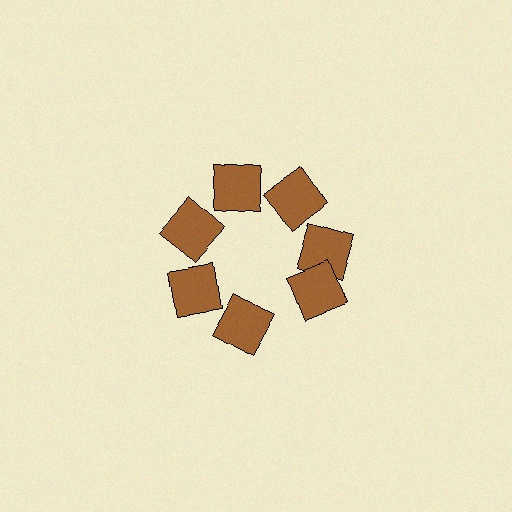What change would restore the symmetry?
The symmetry would be restored by rotating it back into even spacing with its neighbors so that all 7 squares sit at equal angles and equal distance from the center.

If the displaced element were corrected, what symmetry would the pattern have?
It would have 7-fold rotational symmetry — the pattern would map onto itself every 51 degrees.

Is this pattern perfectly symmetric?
No. The 7 brown squares are arranged in a ring, but one element near the 5 o'clock position is rotated out of alignment along the ring, breaking the 7-fold rotational symmetry.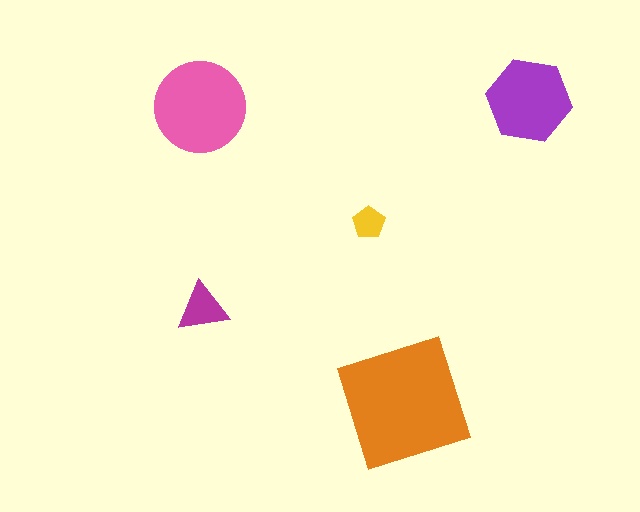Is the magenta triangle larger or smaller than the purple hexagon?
Smaller.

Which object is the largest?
The orange square.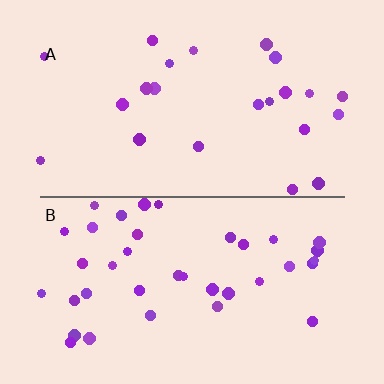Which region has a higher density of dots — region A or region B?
B (the bottom).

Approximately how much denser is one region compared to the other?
Approximately 1.7× — region B over region A.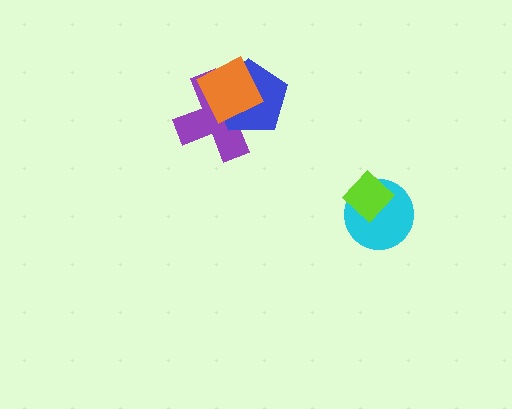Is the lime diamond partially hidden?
No, no other shape covers it.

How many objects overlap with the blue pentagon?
2 objects overlap with the blue pentagon.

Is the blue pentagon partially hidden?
Yes, it is partially covered by another shape.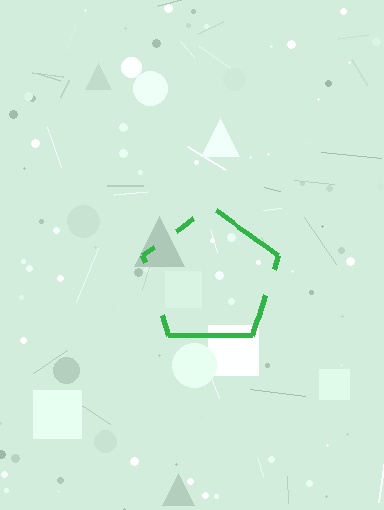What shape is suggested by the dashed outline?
The dashed outline suggests a pentagon.